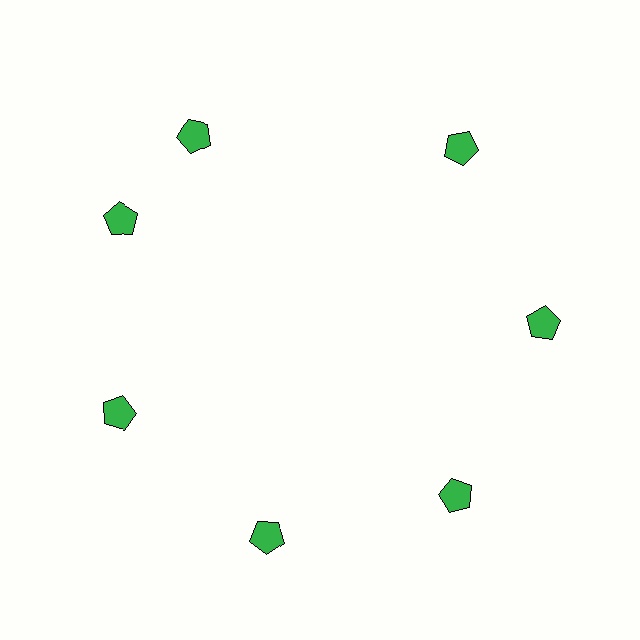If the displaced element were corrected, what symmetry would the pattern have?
It would have 7-fold rotational symmetry — the pattern would map onto itself every 51 degrees.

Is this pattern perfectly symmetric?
No. The 7 green pentagons are arranged in a ring, but one element near the 12 o'clock position is rotated out of alignment along the ring, breaking the 7-fold rotational symmetry.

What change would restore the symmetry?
The symmetry would be restored by rotating it back into even spacing with its neighbors so that all 7 pentagons sit at equal angles and equal distance from the center.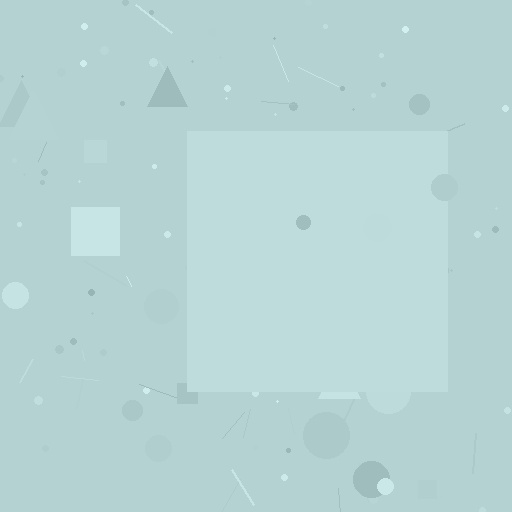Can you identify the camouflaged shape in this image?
The camouflaged shape is a square.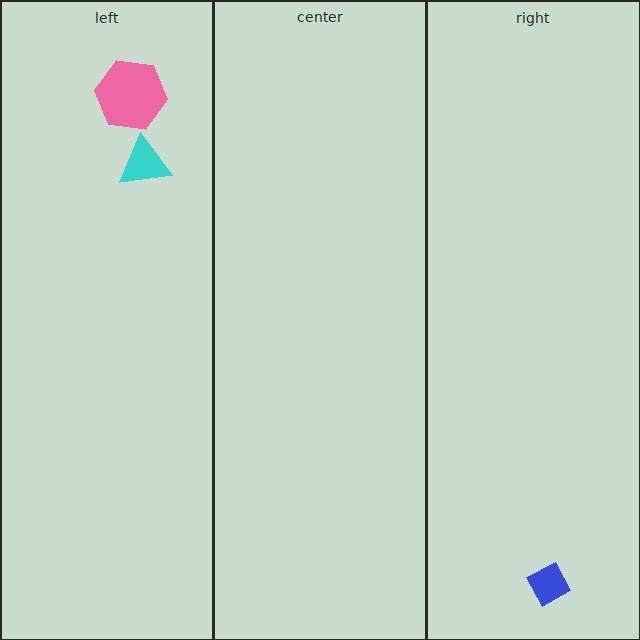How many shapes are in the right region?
1.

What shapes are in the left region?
The pink hexagon, the cyan triangle.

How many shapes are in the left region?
2.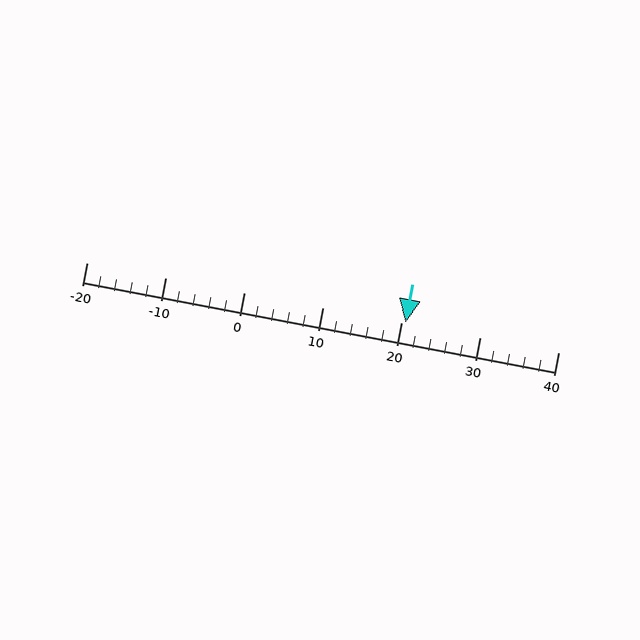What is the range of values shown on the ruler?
The ruler shows values from -20 to 40.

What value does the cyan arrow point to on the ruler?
The cyan arrow points to approximately 21.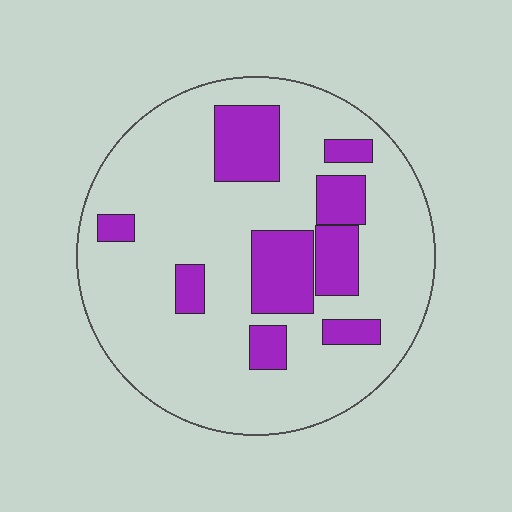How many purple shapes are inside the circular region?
9.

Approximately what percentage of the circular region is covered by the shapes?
Approximately 25%.